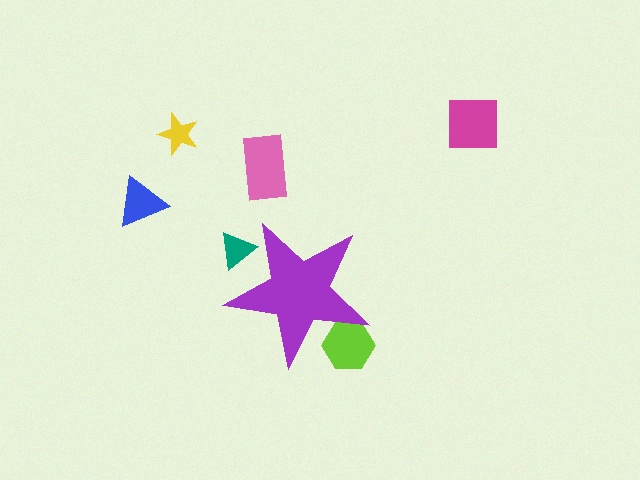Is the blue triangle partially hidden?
No, the blue triangle is fully visible.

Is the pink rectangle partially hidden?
No, the pink rectangle is fully visible.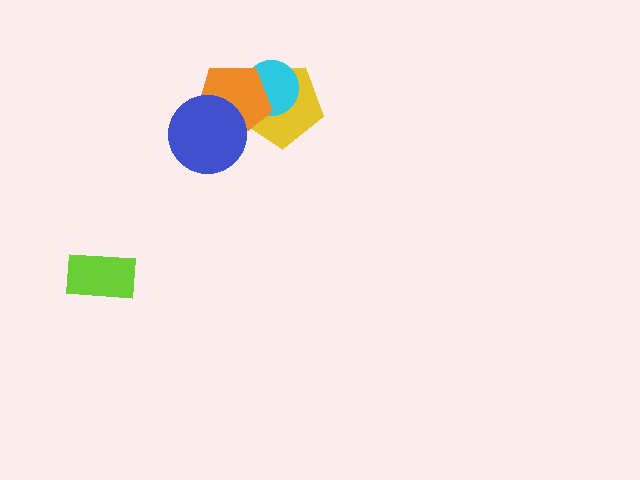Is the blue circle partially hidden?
No, no other shape covers it.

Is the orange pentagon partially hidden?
Yes, it is partially covered by another shape.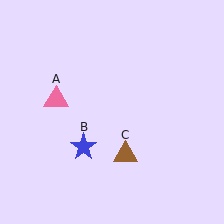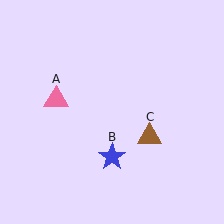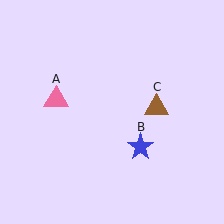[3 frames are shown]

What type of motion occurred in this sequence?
The blue star (object B), brown triangle (object C) rotated counterclockwise around the center of the scene.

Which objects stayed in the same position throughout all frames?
Pink triangle (object A) remained stationary.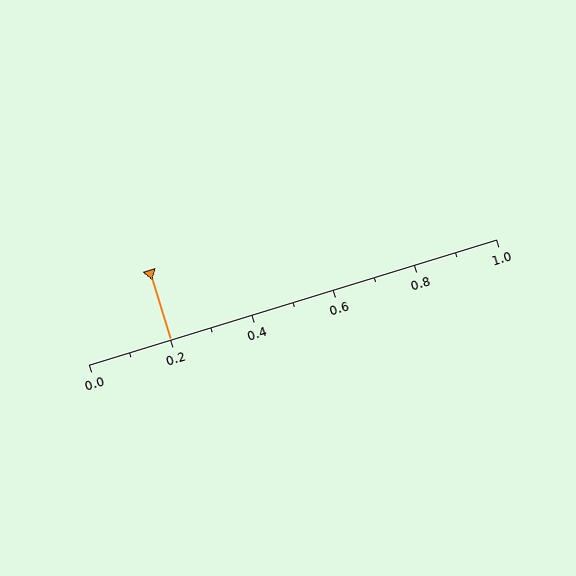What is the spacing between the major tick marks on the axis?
The major ticks are spaced 0.2 apart.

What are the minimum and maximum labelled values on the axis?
The axis runs from 0.0 to 1.0.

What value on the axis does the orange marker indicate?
The marker indicates approximately 0.2.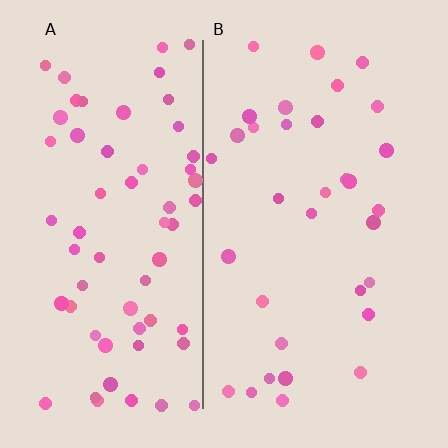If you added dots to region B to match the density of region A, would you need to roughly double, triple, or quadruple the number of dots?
Approximately double.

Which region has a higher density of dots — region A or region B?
A (the left).